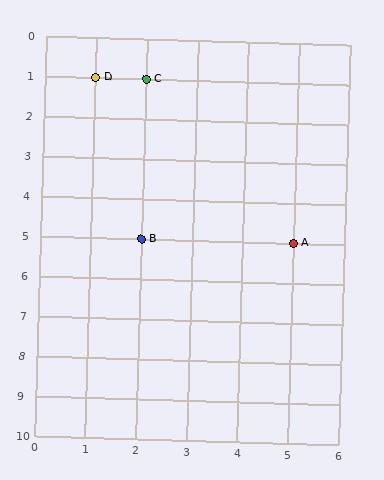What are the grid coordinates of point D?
Point D is at grid coordinates (1, 1).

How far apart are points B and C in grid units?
Points B and C are 4 rows apart.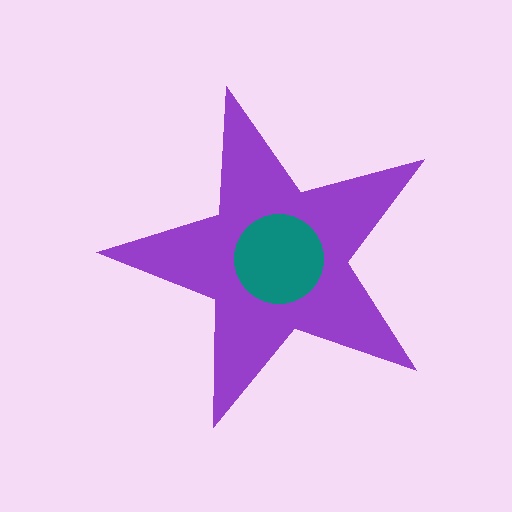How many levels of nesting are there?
2.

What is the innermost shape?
The teal circle.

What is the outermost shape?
The purple star.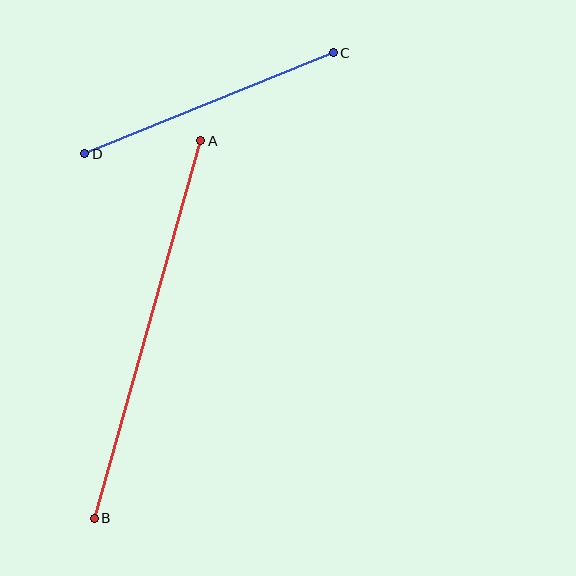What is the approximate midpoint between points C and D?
The midpoint is at approximately (209, 103) pixels.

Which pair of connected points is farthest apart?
Points A and B are farthest apart.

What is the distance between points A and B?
The distance is approximately 393 pixels.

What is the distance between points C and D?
The distance is approximately 268 pixels.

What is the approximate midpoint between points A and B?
The midpoint is at approximately (148, 329) pixels.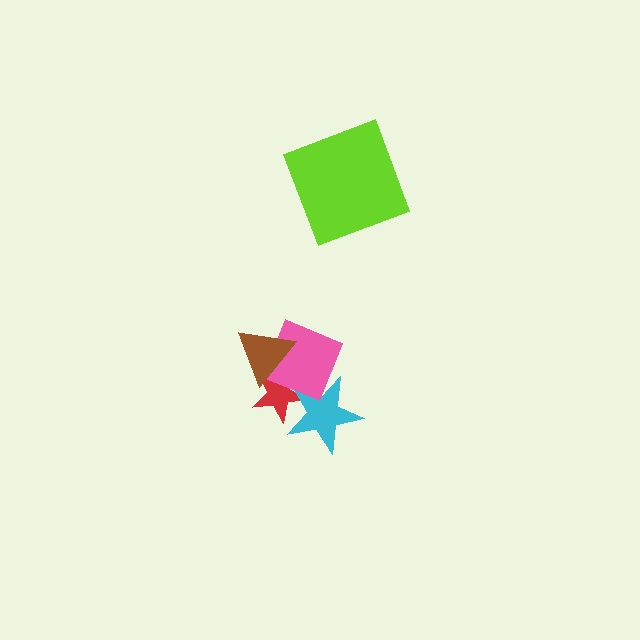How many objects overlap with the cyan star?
2 objects overlap with the cyan star.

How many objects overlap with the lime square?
0 objects overlap with the lime square.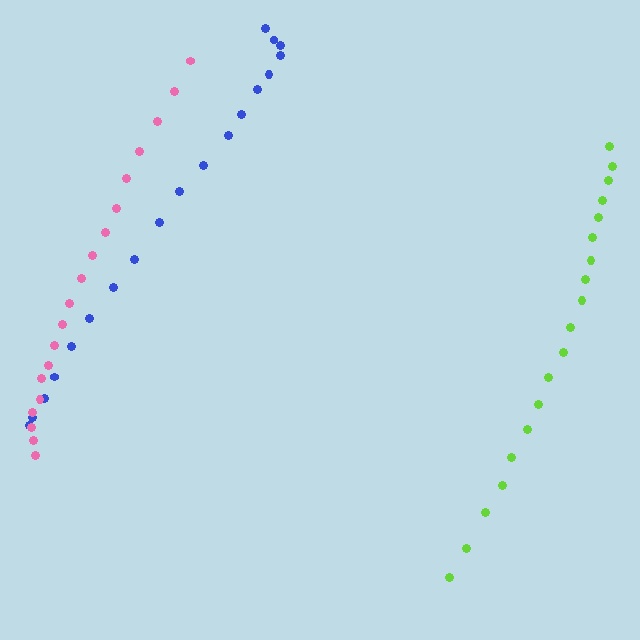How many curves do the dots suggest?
There are 3 distinct paths.